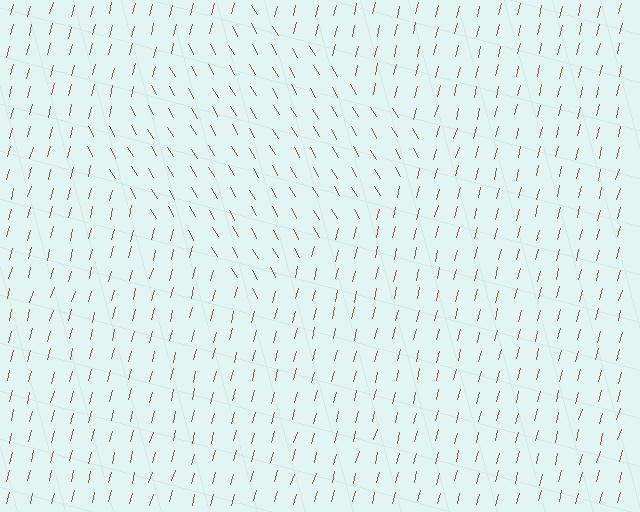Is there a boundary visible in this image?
Yes, there is a texture boundary formed by a change in line orientation.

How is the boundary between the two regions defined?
The boundary is defined purely by a change in line orientation (approximately 45 degrees difference). All lines are the same color and thickness.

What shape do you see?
I see a diamond.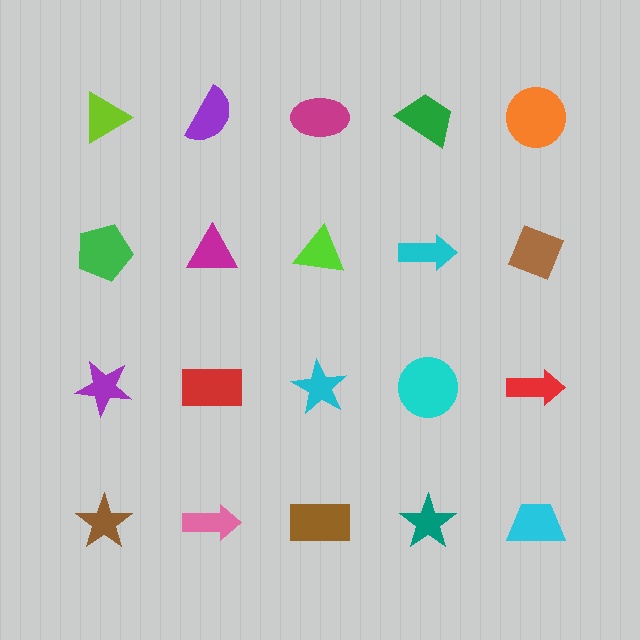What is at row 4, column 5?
A cyan trapezoid.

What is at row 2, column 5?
A brown diamond.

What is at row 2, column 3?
A lime triangle.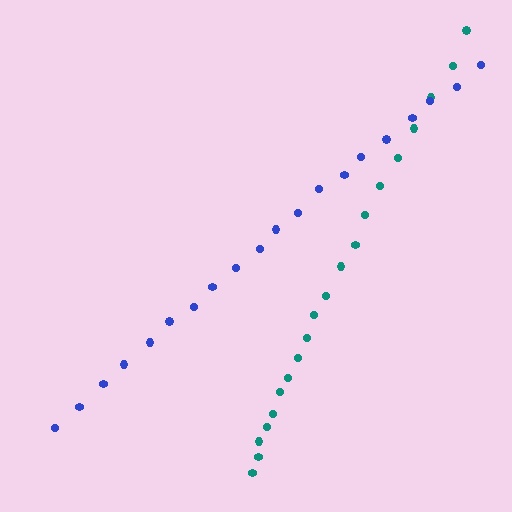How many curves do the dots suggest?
There are 2 distinct paths.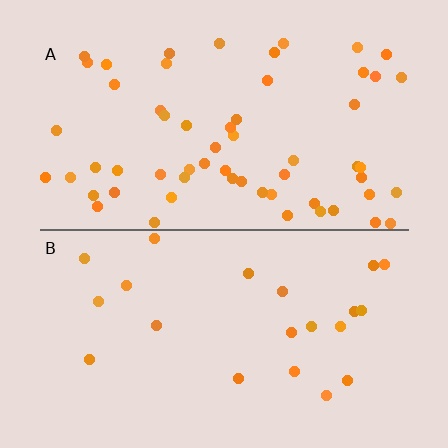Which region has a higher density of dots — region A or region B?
A (the top).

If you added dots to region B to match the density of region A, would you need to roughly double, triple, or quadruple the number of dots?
Approximately triple.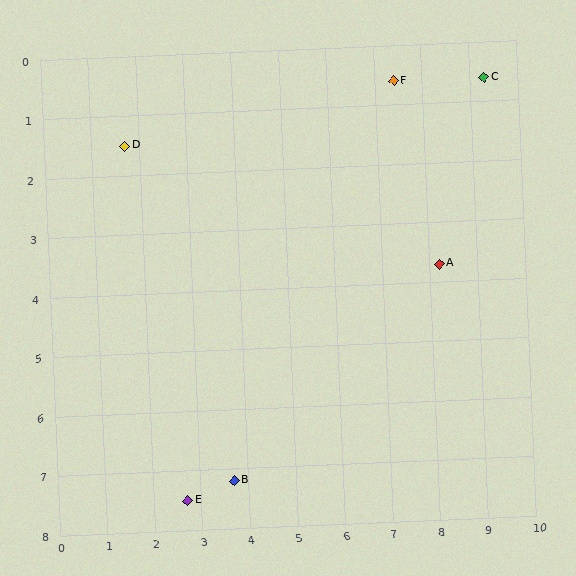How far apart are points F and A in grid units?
Points F and A are about 3.2 grid units apart.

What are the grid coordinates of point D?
Point D is at approximately (1.7, 1.5).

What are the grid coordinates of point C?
Point C is at approximately (9.3, 0.6).